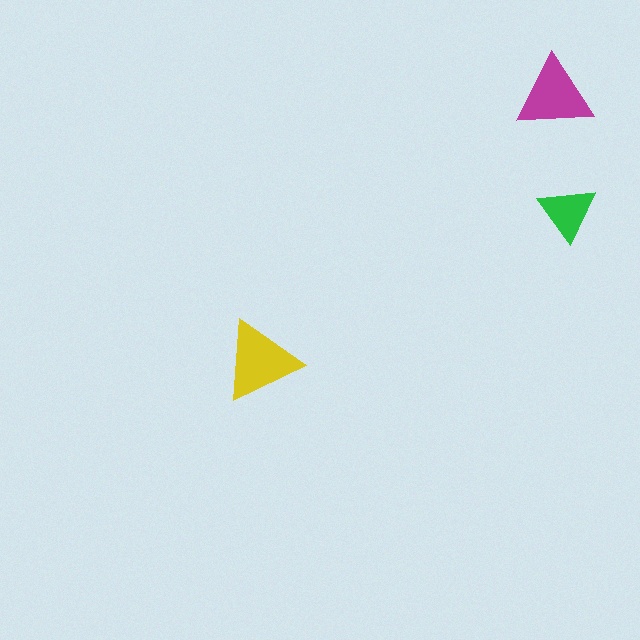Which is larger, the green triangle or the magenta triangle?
The magenta one.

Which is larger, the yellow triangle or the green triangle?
The yellow one.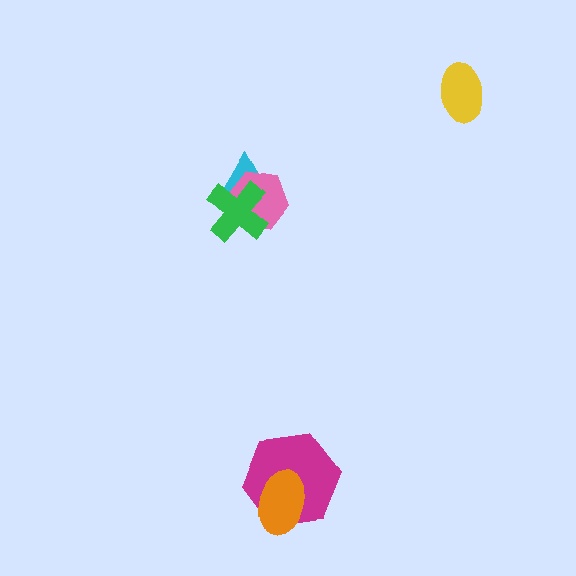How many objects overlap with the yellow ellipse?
0 objects overlap with the yellow ellipse.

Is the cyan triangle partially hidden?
Yes, it is partially covered by another shape.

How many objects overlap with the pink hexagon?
2 objects overlap with the pink hexagon.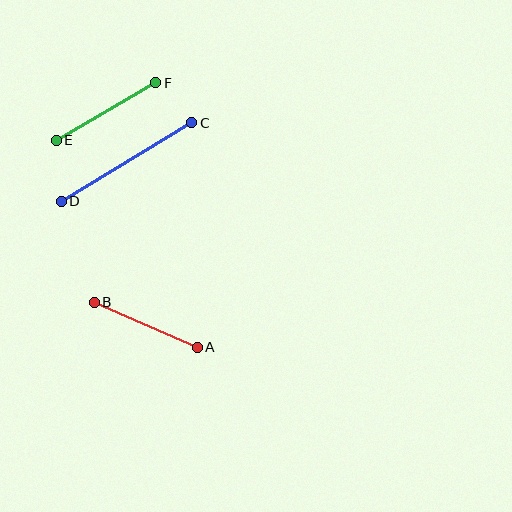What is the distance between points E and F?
The distance is approximately 115 pixels.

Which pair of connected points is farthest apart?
Points C and D are farthest apart.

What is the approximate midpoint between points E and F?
The midpoint is at approximately (106, 111) pixels.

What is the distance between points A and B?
The distance is approximately 113 pixels.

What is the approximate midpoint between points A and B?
The midpoint is at approximately (146, 325) pixels.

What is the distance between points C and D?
The distance is approximately 152 pixels.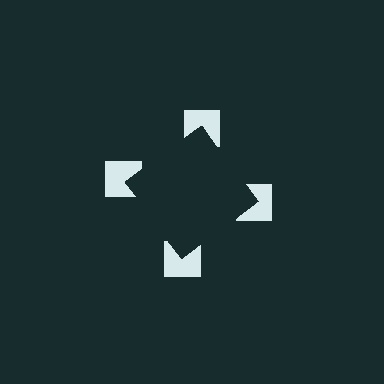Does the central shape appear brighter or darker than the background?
It typically appears slightly darker than the background, even though no actual brightness change is drawn.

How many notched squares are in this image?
There are 4 — one at each vertex of the illusory square.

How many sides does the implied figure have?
4 sides.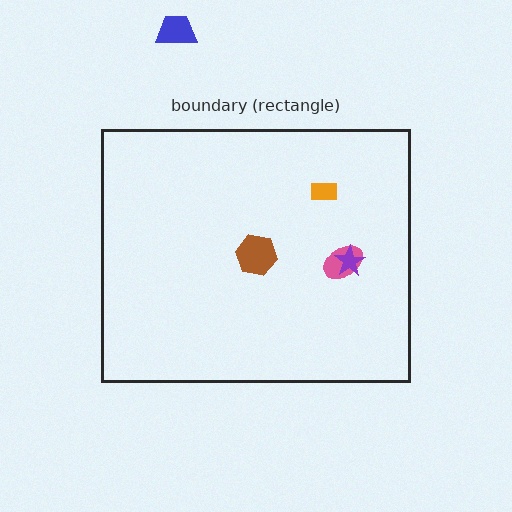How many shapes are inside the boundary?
4 inside, 1 outside.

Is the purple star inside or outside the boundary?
Inside.